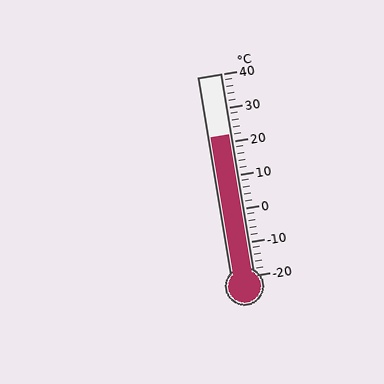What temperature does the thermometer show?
The thermometer shows approximately 22°C.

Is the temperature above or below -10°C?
The temperature is above -10°C.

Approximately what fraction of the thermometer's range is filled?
The thermometer is filled to approximately 70% of its range.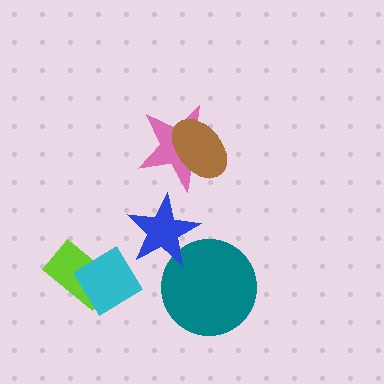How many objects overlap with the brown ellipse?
1 object overlaps with the brown ellipse.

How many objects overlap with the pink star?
1 object overlaps with the pink star.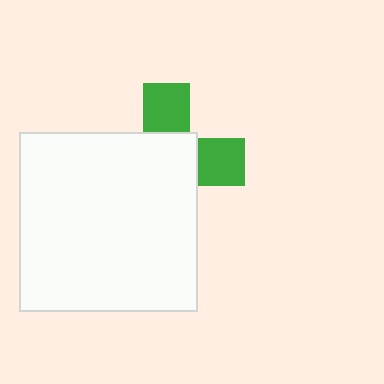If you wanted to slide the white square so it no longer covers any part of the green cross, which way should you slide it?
Slide it toward the lower-left — that is the most direct way to separate the two shapes.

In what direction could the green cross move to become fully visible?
The green cross could move toward the upper-right. That would shift it out from behind the white square entirely.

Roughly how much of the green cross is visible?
A small part of it is visible (roughly 36%).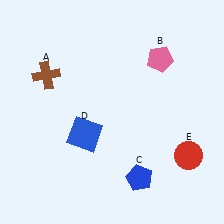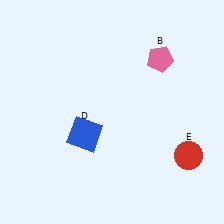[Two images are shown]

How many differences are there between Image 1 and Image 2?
There are 2 differences between the two images.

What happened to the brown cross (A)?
The brown cross (A) was removed in Image 2. It was in the top-left area of Image 1.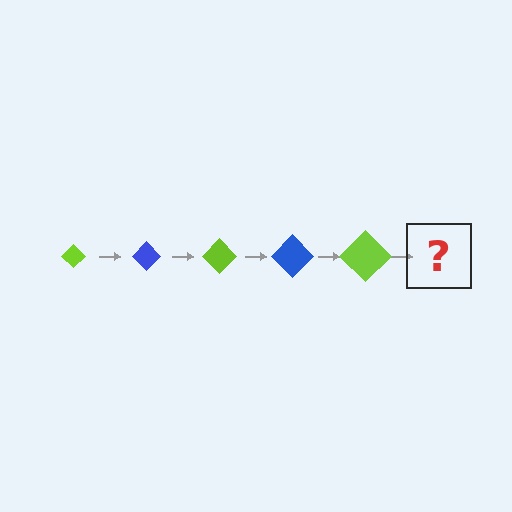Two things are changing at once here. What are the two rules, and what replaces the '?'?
The two rules are that the diamond grows larger each step and the color cycles through lime and blue. The '?' should be a blue diamond, larger than the previous one.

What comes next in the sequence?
The next element should be a blue diamond, larger than the previous one.